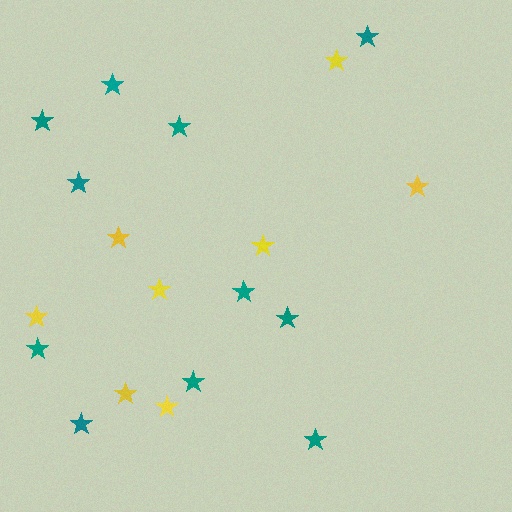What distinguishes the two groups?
There are 2 groups: one group of yellow stars (8) and one group of teal stars (11).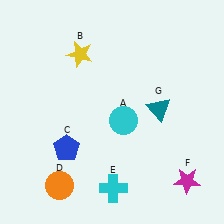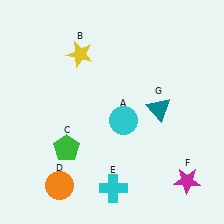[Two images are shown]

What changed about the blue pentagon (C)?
In Image 1, C is blue. In Image 2, it changed to green.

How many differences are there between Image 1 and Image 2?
There is 1 difference between the two images.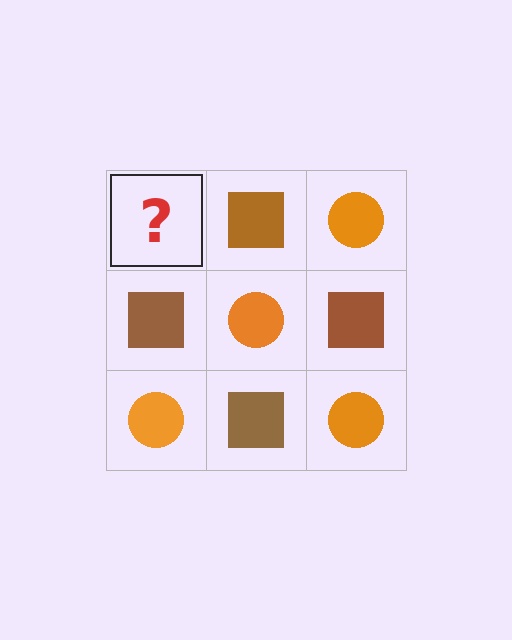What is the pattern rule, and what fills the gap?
The rule is that it alternates orange circle and brown square in a checkerboard pattern. The gap should be filled with an orange circle.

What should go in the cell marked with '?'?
The missing cell should contain an orange circle.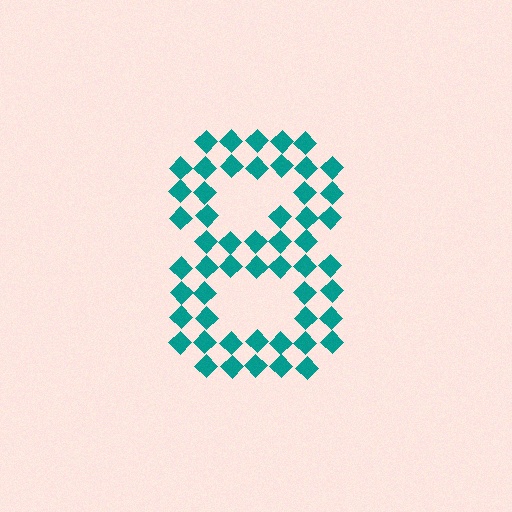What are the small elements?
The small elements are diamonds.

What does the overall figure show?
The overall figure shows the digit 8.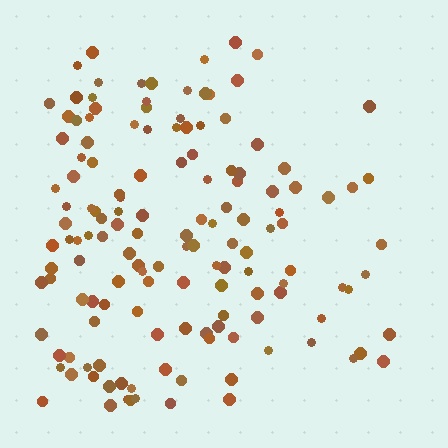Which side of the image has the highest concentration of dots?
The left.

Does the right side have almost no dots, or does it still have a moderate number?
Still a moderate number, just noticeably fewer than the left.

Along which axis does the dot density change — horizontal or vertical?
Horizontal.